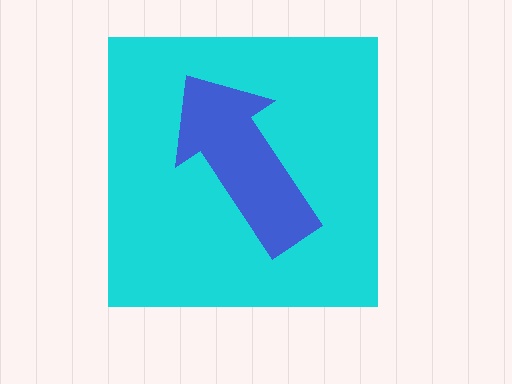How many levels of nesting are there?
2.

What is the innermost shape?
The blue arrow.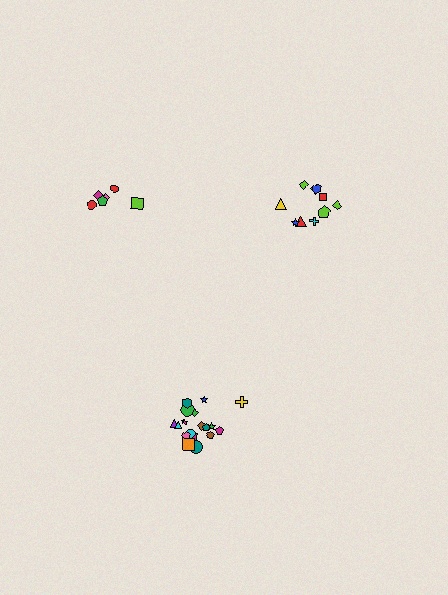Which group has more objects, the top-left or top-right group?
The top-right group.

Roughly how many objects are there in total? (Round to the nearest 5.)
Roughly 35 objects in total.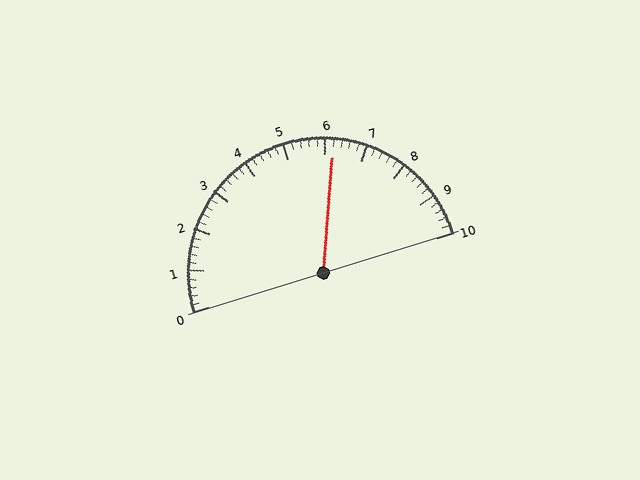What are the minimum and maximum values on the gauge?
The gauge ranges from 0 to 10.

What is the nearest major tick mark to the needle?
The nearest major tick mark is 6.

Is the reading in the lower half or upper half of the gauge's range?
The reading is in the upper half of the range (0 to 10).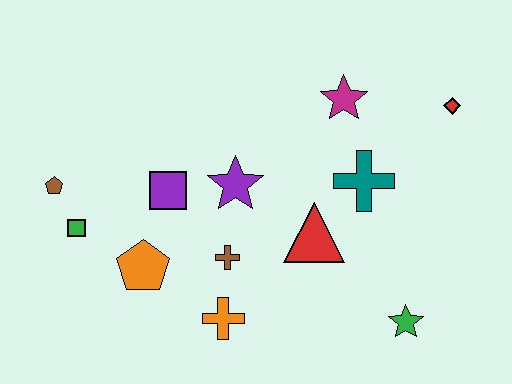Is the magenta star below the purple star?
No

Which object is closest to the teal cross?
The red triangle is closest to the teal cross.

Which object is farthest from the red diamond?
The brown pentagon is farthest from the red diamond.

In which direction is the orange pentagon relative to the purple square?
The orange pentagon is below the purple square.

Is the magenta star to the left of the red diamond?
Yes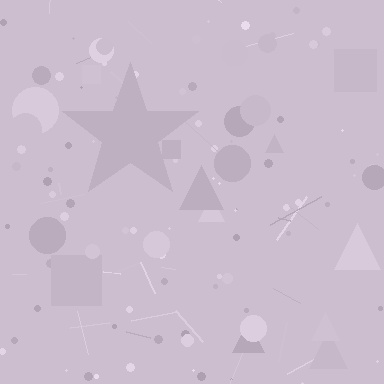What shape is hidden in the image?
A star is hidden in the image.